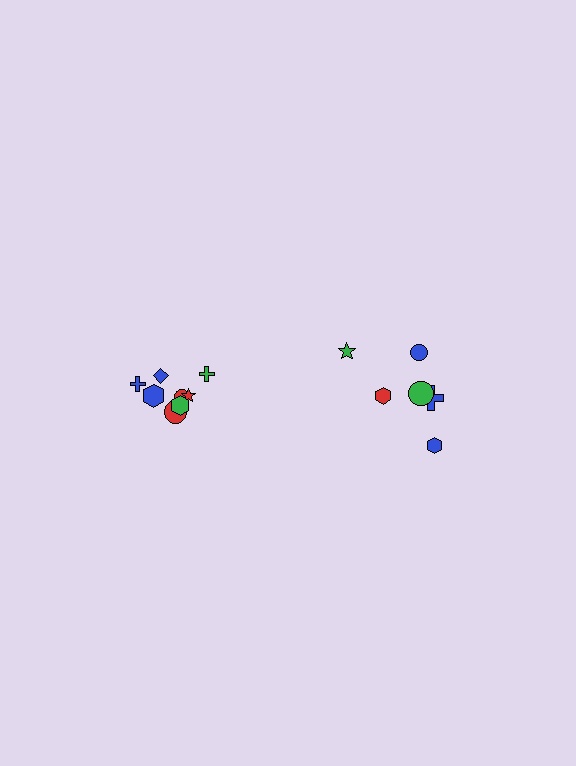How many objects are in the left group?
There are 8 objects.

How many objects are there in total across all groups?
There are 14 objects.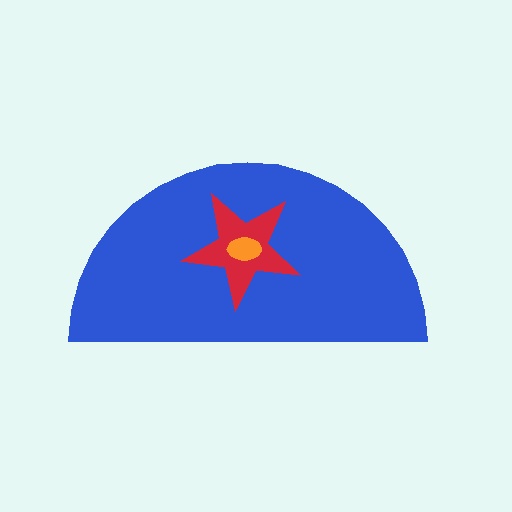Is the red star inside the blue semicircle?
Yes.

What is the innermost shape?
The orange ellipse.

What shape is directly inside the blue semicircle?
The red star.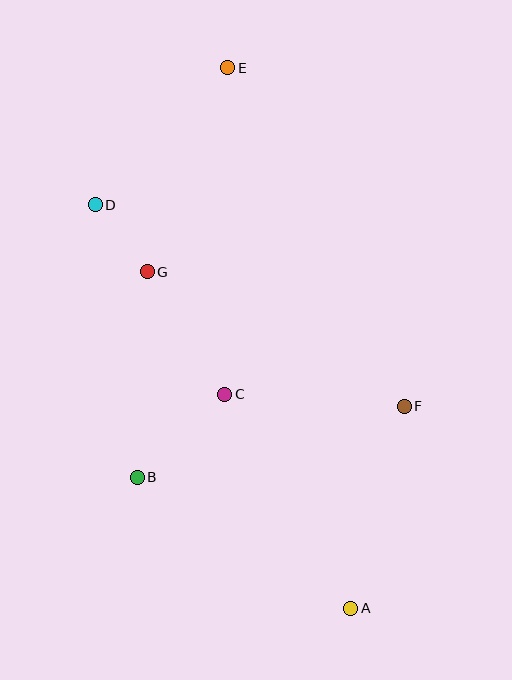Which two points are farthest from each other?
Points A and E are farthest from each other.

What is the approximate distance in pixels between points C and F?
The distance between C and F is approximately 180 pixels.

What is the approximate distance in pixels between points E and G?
The distance between E and G is approximately 219 pixels.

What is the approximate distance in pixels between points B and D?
The distance between B and D is approximately 275 pixels.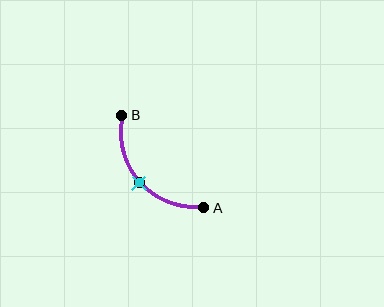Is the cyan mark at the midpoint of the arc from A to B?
Yes. The cyan mark lies on the arc at equal arc-length from both A and B — it is the arc midpoint.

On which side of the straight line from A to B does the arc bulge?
The arc bulges below and to the left of the straight line connecting A and B.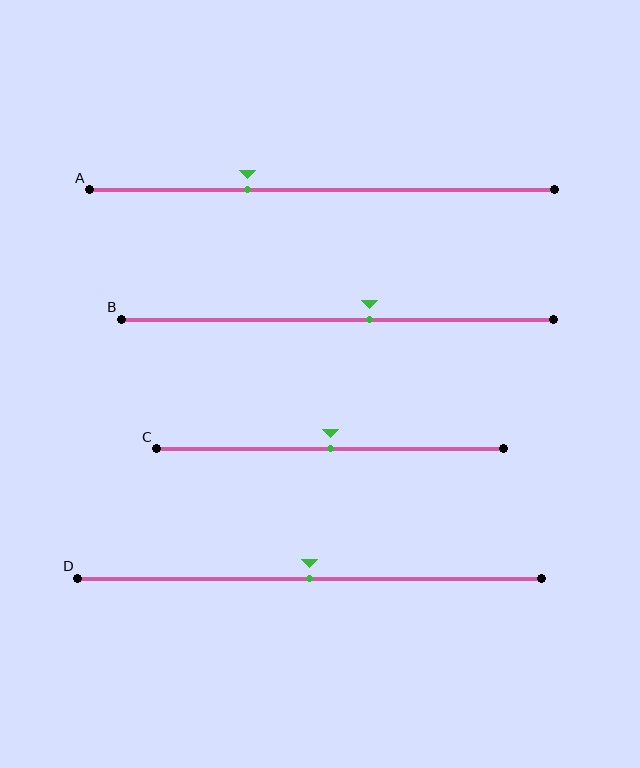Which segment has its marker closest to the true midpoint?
Segment C has its marker closest to the true midpoint.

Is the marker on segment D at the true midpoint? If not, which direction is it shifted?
Yes, the marker on segment D is at the true midpoint.